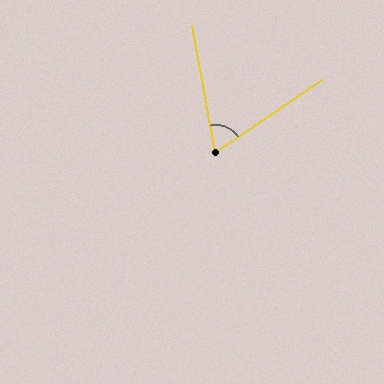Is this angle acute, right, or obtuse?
It is acute.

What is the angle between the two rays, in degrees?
Approximately 66 degrees.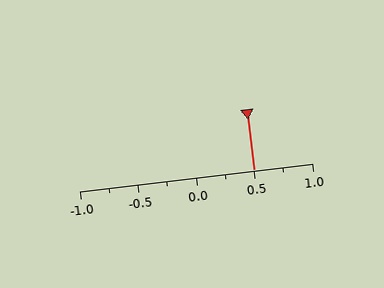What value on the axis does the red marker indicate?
The marker indicates approximately 0.5.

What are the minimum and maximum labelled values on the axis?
The axis runs from -1.0 to 1.0.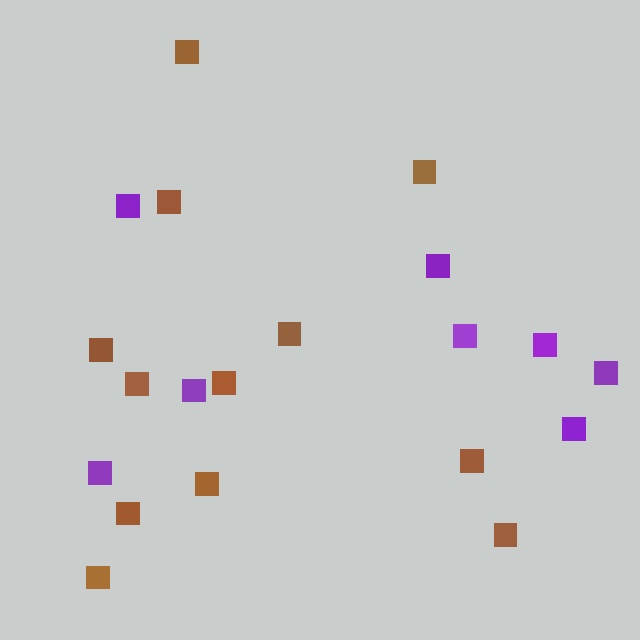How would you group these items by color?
There are 2 groups: one group of purple squares (8) and one group of brown squares (12).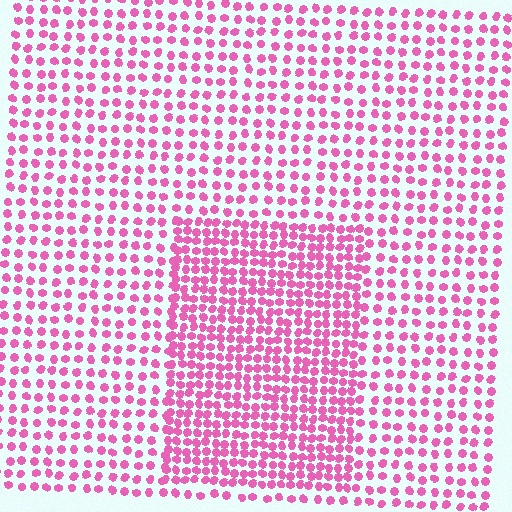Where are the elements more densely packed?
The elements are more densely packed inside the rectangle boundary.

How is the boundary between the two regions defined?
The boundary is defined by a change in element density (approximately 1.8x ratio). All elements are the same color, size, and shape.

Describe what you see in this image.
The image contains small pink elements arranged at two different densities. A rectangle-shaped region is visible where the elements are more densely packed than the surrounding area.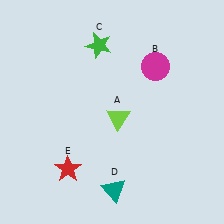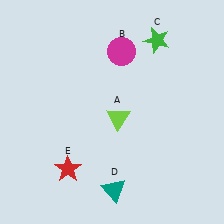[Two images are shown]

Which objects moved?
The objects that moved are: the magenta circle (B), the green star (C).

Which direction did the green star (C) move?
The green star (C) moved right.